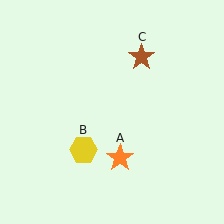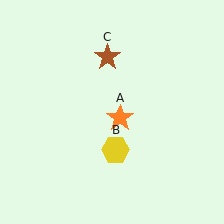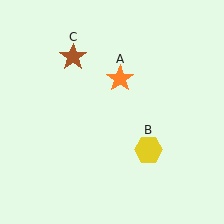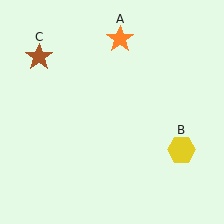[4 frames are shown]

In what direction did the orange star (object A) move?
The orange star (object A) moved up.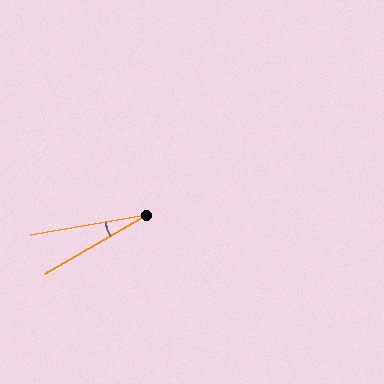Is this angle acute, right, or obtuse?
It is acute.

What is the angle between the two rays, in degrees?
Approximately 20 degrees.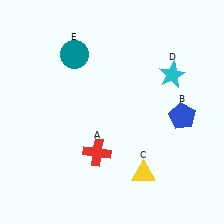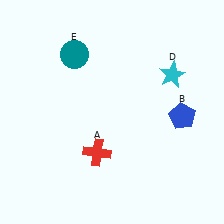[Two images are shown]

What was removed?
The yellow triangle (C) was removed in Image 2.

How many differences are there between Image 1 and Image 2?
There is 1 difference between the two images.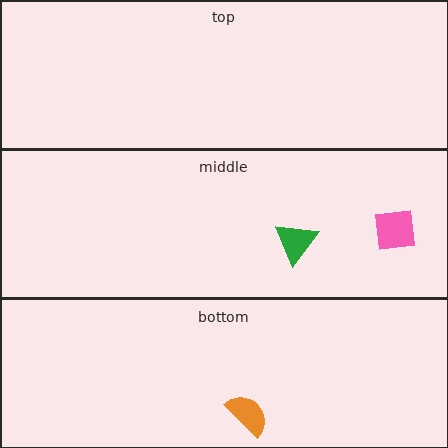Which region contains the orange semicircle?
The bottom region.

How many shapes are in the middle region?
2.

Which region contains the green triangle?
The middle region.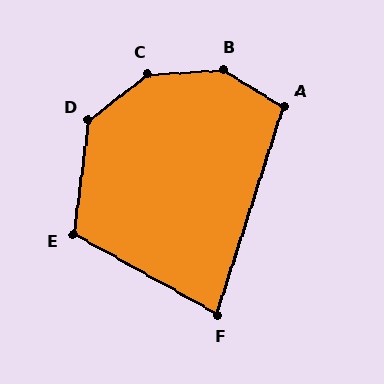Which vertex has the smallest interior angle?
F, at approximately 79 degrees.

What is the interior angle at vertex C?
Approximately 145 degrees (obtuse).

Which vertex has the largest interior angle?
B, at approximately 146 degrees.